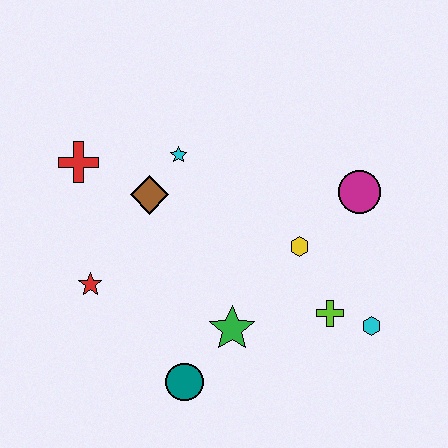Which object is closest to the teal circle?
The green star is closest to the teal circle.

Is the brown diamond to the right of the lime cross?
No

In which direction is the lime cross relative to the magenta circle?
The lime cross is below the magenta circle.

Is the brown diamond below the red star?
No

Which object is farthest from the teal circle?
The magenta circle is farthest from the teal circle.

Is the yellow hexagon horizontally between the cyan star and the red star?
No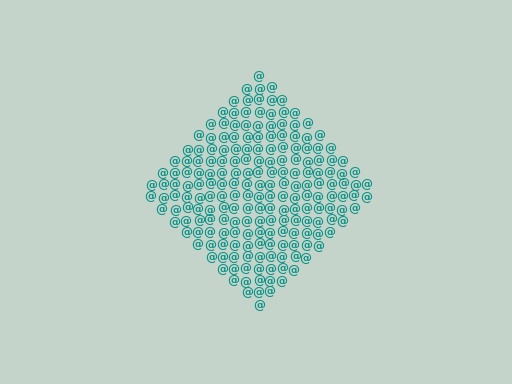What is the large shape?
The large shape is a diamond.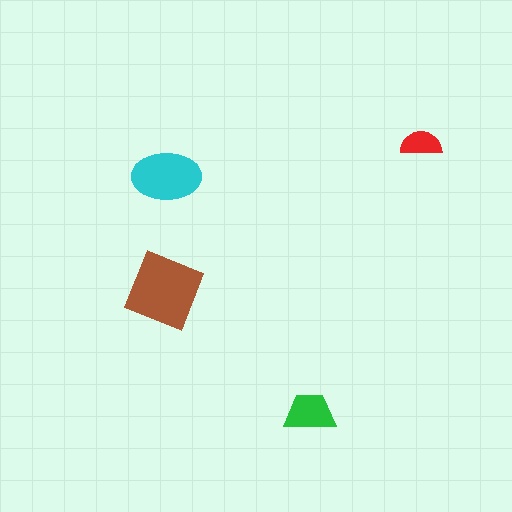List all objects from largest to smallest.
The brown diamond, the cyan ellipse, the green trapezoid, the red semicircle.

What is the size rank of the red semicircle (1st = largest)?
4th.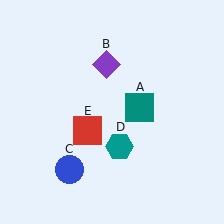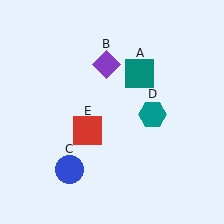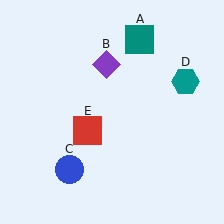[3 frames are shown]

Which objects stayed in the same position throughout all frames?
Purple diamond (object B) and blue circle (object C) and red square (object E) remained stationary.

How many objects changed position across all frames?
2 objects changed position: teal square (object A), teal hexagon (object D).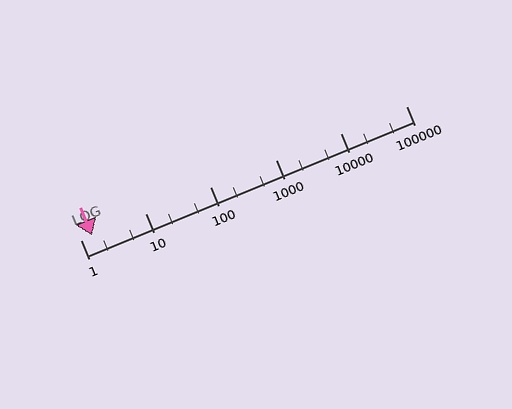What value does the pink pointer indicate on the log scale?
The pointer indicates approximately 1.5.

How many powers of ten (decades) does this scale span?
The scale spans 5 decades, from 1 to 100000.